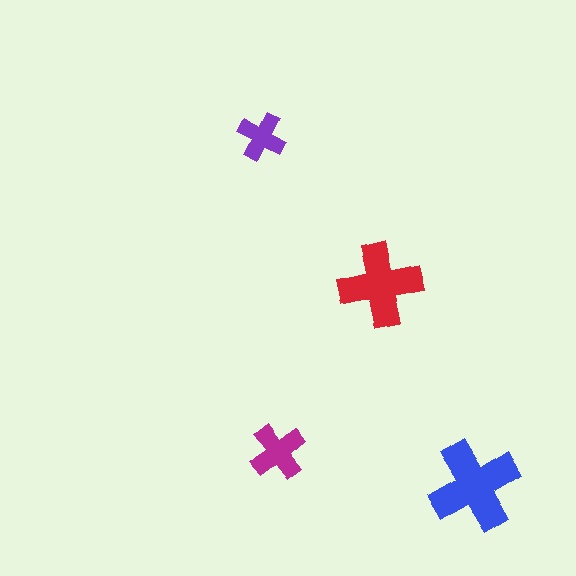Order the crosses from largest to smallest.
the blue one, the red one, the magenta one, the purple one.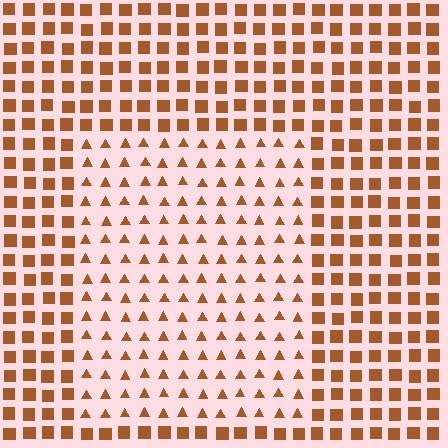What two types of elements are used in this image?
The image uses triangles inside the rectangle region and squares outside it.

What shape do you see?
I see a rectangle.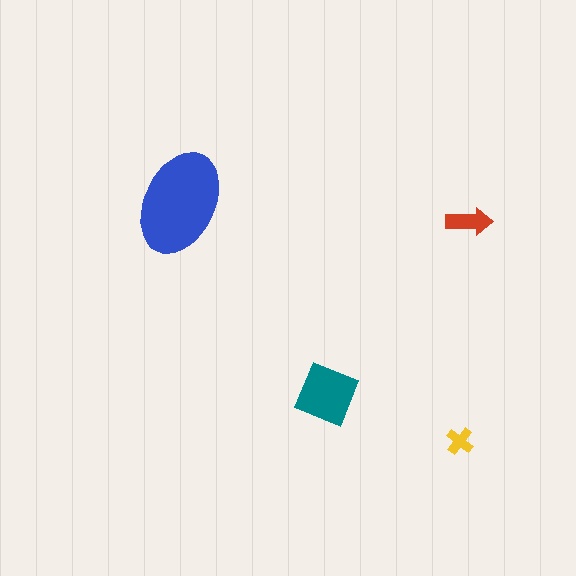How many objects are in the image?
There are 4 objects in the image.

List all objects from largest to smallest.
The blue ellipse, the teal square, the red arrow, the yellow cross.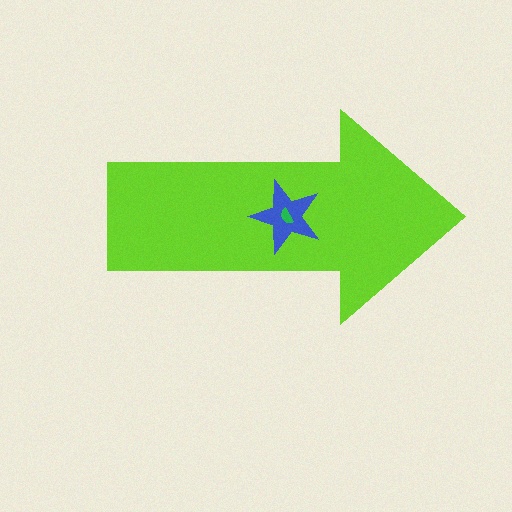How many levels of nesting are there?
3.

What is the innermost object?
The green semicircle.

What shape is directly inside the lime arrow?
The blue star.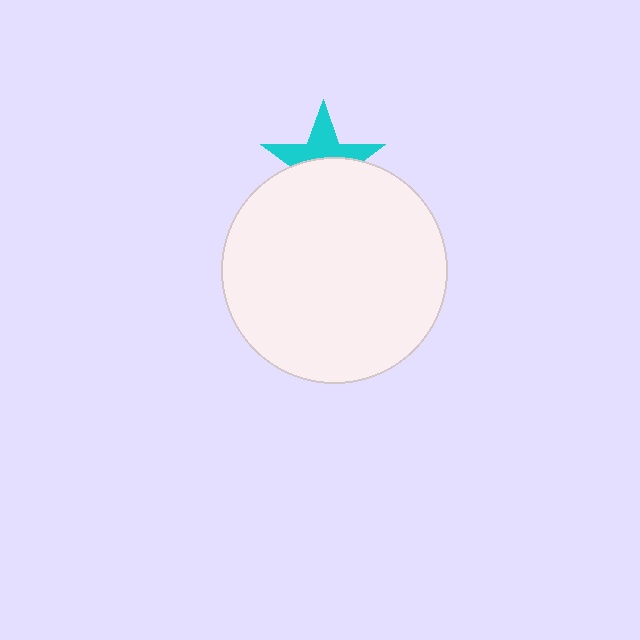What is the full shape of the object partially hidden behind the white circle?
The partially hidden object is a cyan star.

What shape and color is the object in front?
The object in front is a white circle.